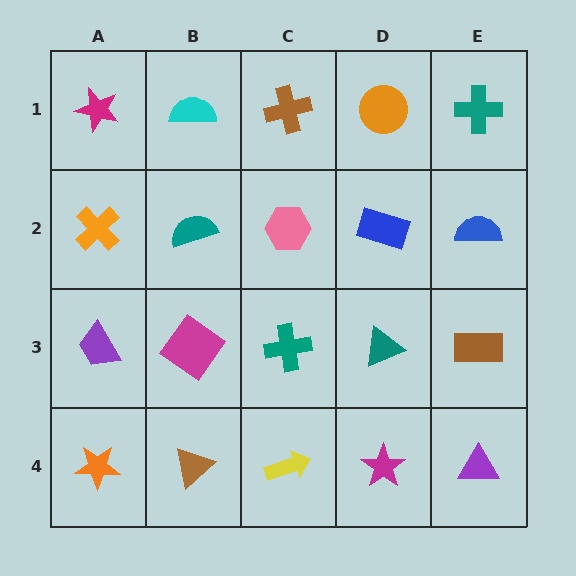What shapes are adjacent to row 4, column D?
A teal triangle (row 3, column D), a yellow arrow (row 4, column C), a purple triangle (row 4, column E).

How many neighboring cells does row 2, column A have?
3.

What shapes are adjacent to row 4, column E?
A brown rectangle (row 3, column E), a magenta star (row 4, column D).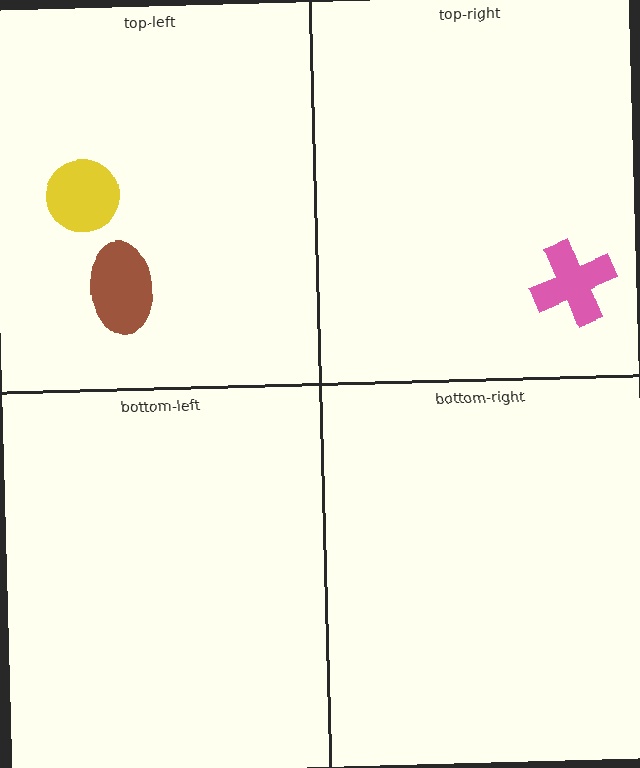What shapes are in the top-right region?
The pink cross.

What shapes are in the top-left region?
The yellow circle, the brown ellipse.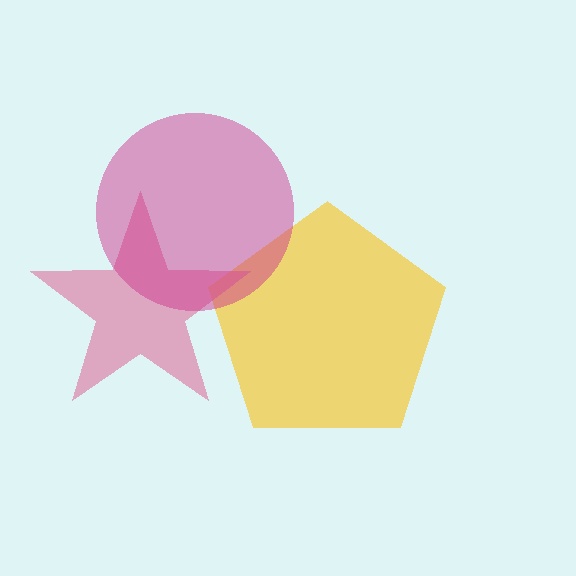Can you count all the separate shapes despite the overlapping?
Yes, there are 3 separate shapes.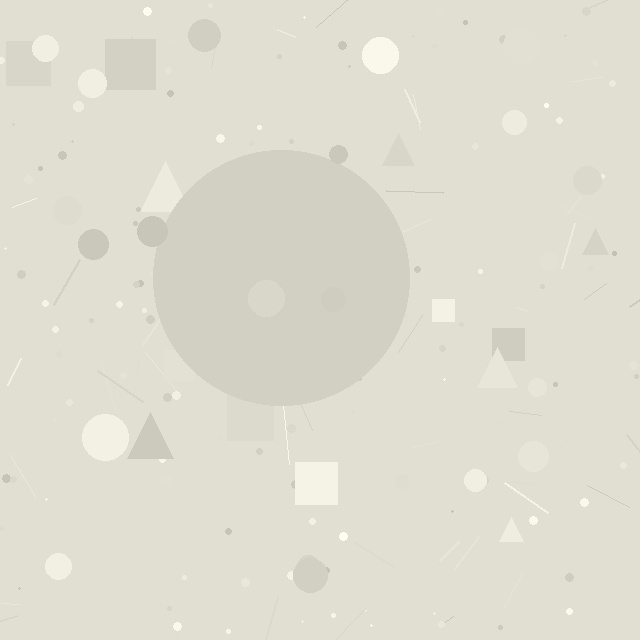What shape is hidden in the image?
A circle is hidden in the image.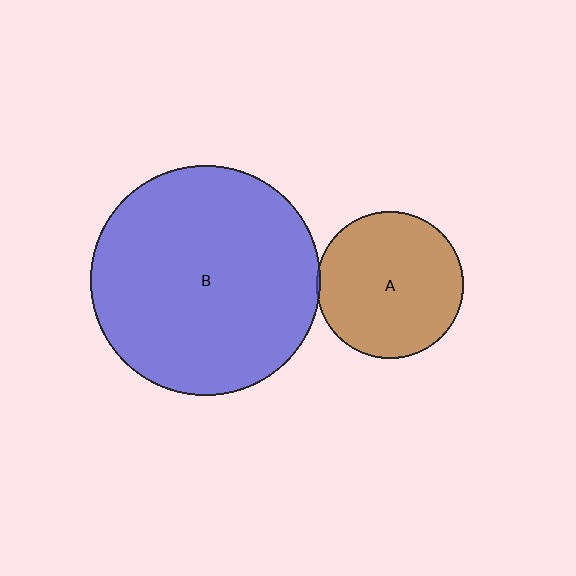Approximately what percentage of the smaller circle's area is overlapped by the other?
Approximately 5%.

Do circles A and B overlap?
Yes.